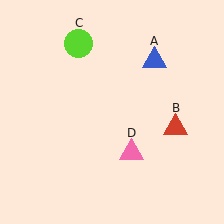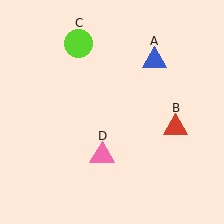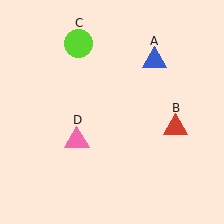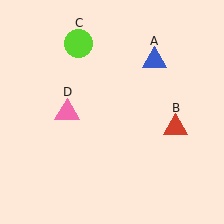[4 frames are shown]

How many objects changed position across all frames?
1 object changed position: pink triangle (object D).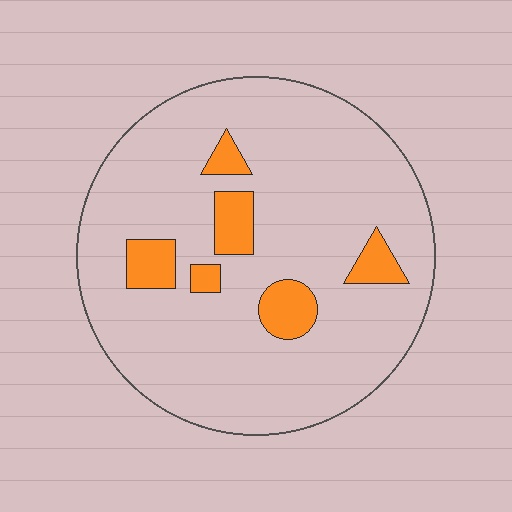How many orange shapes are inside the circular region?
6.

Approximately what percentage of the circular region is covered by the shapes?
Approximately 10%.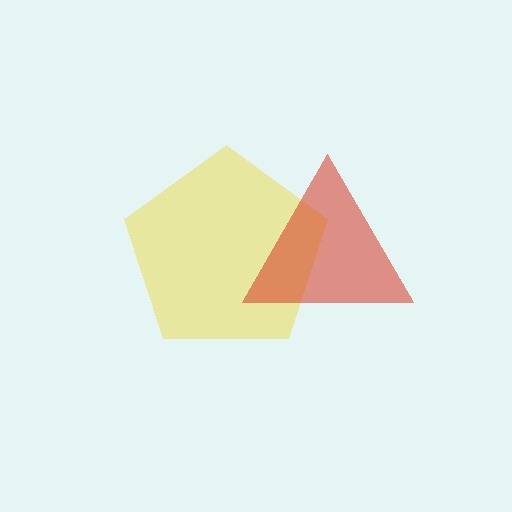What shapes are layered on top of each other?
The layered shapes are: a yellow pentagon, a red triangle.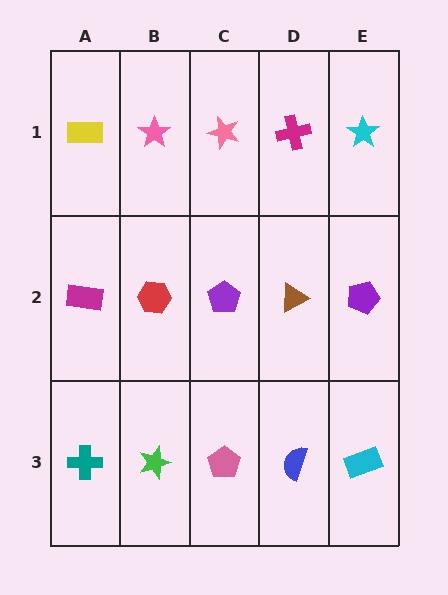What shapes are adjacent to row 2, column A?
A yellow rectangle (row 1, column A), a teal cross (row 3, column A), a red hexagon (row 2, column B).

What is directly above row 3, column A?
A magenta rectangle.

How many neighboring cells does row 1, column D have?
3.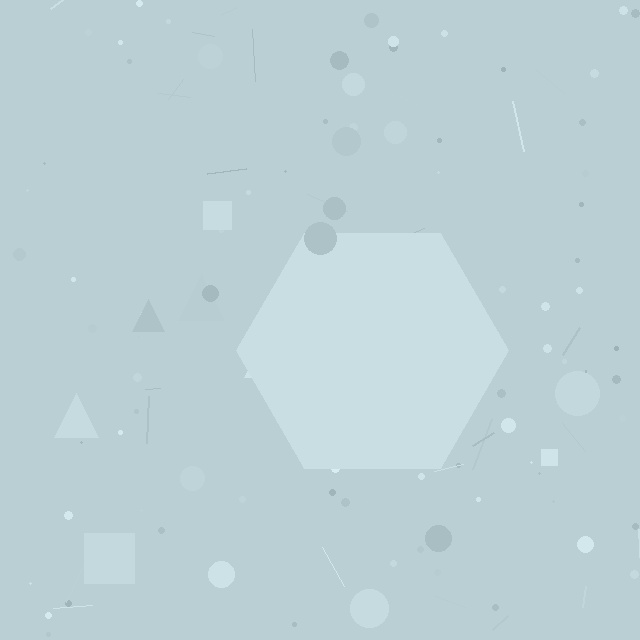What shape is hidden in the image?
A hexagon is hidden in the image.